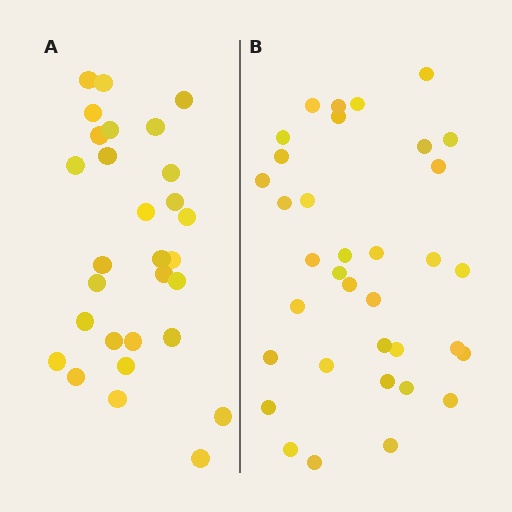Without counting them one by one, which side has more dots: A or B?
Region B (the right region) has more dots.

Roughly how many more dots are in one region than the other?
Region B has about 6 more dots than region A.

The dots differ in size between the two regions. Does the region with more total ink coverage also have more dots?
No. Region A has more total ink coverage because its dots are larger, but region B actually contains more individual dots. Total area can be misleading — the number of items is what matters here.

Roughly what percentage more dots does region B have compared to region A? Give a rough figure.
About 20% more.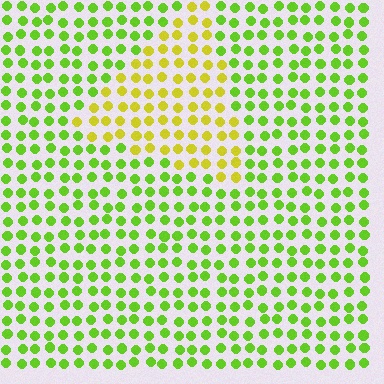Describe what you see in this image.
The image is filled with small lime elements in a uniform arrangement. A triangle-shaped region is visible where the elements are tinted to a slightly different hue, forming a subtle color boundary.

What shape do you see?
I see a triangle.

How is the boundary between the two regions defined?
The boundary is defined purely by a slight shift in hue (about 37 degrees). Spacing, size, and orientation are identical on both sides.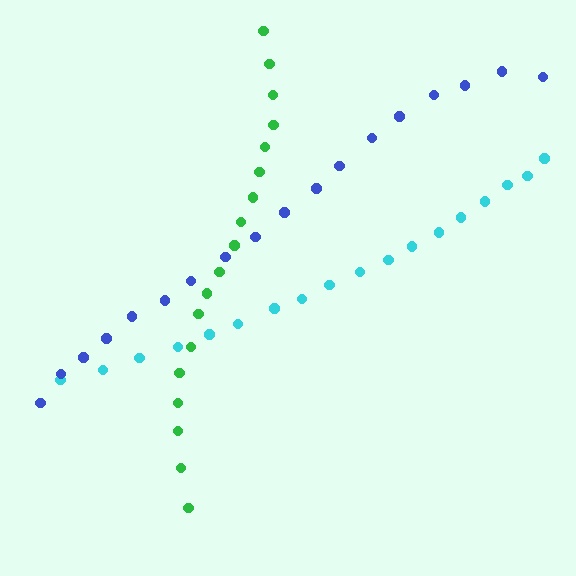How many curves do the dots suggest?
There are 3 distinct paths.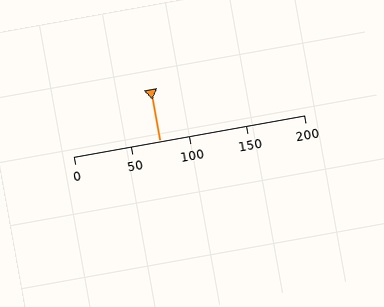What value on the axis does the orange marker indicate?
The marker indicates approximately 75.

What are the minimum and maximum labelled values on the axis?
The axis runs from 0 to 200.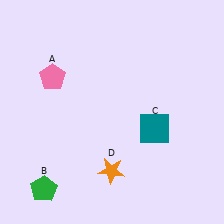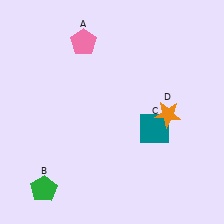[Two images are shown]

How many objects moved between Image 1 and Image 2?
2 objects moved between the two images.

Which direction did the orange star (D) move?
The orange star (D) moved right.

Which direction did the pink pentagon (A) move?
The pink pentagon (A) moved up.